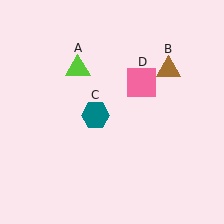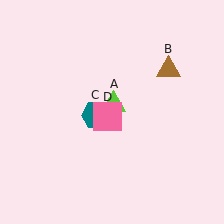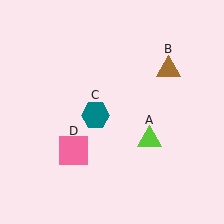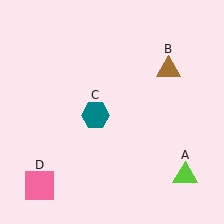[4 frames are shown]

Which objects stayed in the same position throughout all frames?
Brown triangle (object B) and teal hexagon (object C) remained stationary.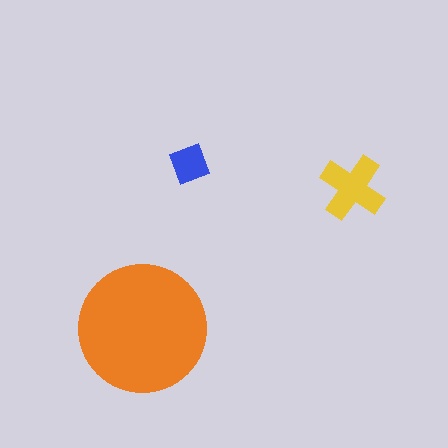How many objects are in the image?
There are 3 objects in the image.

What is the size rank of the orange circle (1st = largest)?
1st.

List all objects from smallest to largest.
The blue diamond, the yellow cross, the orange circle.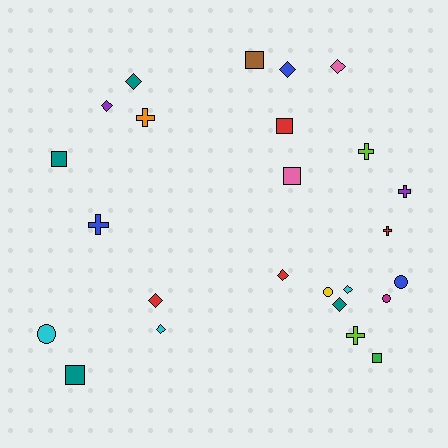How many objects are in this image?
There are 25 objects.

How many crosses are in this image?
There are 6 crosses.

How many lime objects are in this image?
There are 2 lime objects.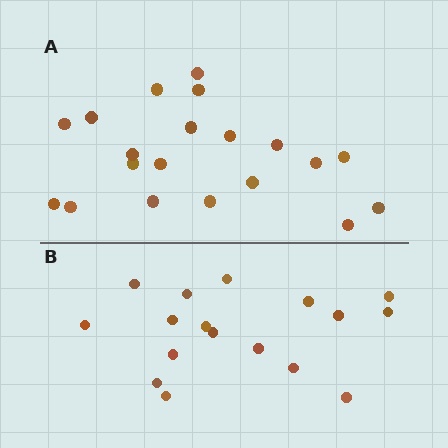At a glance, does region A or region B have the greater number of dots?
Region A (the top region) has more dots.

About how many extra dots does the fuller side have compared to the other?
Region A has just a few more — roughly 2 or 3 more dots than region B.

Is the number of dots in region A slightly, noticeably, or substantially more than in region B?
Region A has only slightly more — the two regions are fairly close. The ratio is roughly 1.2 to 1.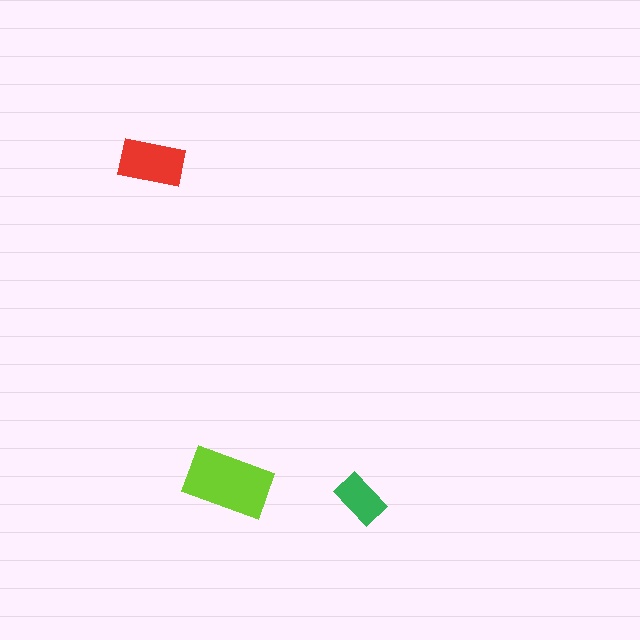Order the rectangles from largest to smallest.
the lime one, the red one, the green one.